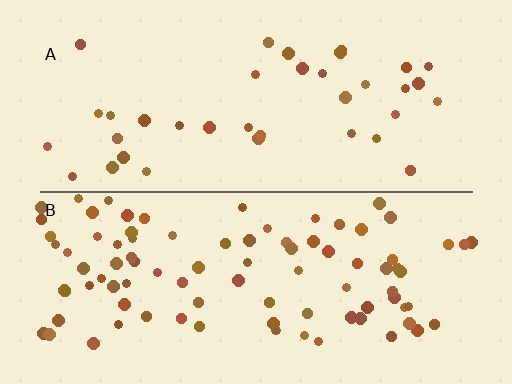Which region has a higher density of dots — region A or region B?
B (the bottom).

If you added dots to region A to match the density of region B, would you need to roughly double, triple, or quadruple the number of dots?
Approximately double.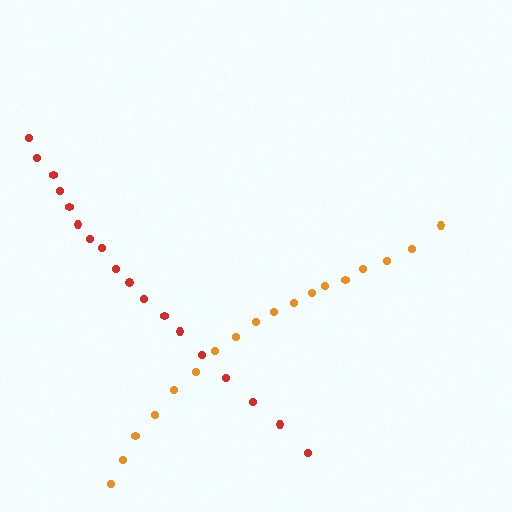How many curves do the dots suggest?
There are 2 distinct paths.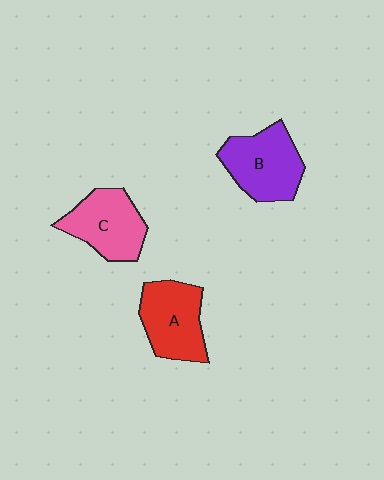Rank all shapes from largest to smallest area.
From largest to smallest: B (purple), A (red), C (pink).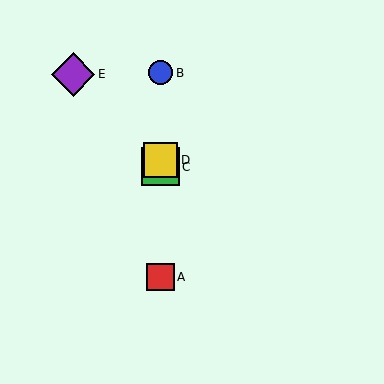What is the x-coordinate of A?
Object A is at x≈160.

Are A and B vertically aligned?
Yes, both are at x≈160.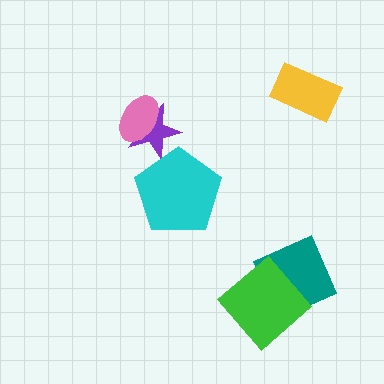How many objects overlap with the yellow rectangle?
0 objects overlap with the yellow rectangle.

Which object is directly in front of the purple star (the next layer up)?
The pink ellipse is directly in front of the purple star.